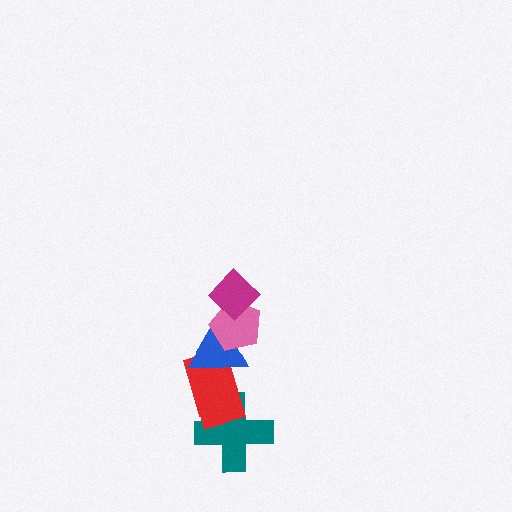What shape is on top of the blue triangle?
The pink pentagon is on top of the blue triangle.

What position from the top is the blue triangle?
The blue triangle is 3rd from the top.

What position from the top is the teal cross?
The teal cross is 5th from the top.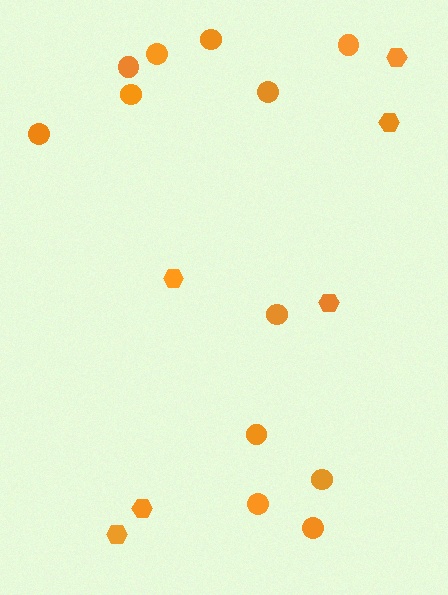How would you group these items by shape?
There are 2 groups: one group of circles (12) and one group of hexagons (6).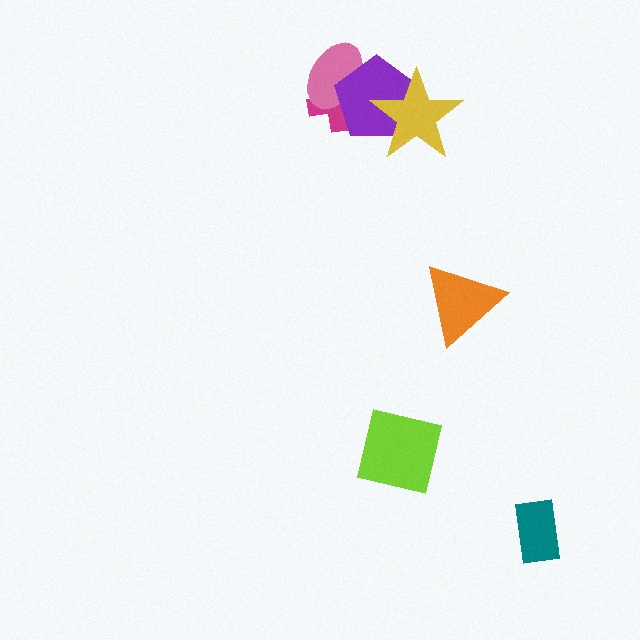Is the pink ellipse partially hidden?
Yes, it is partially covered by another shape.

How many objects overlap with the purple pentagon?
3 objects overlap with the purple pentagon.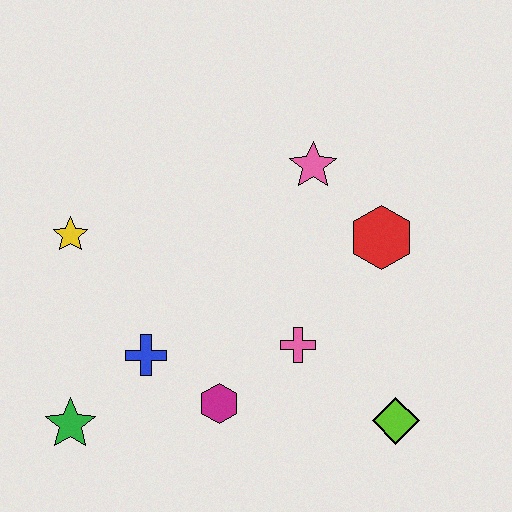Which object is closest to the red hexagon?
The pink star is closest to the red hexagon.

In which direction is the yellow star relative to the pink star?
The yellow star is to the left of the pink star.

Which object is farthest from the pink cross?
The yellow star is farthest from the pink cross.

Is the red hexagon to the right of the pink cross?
Yes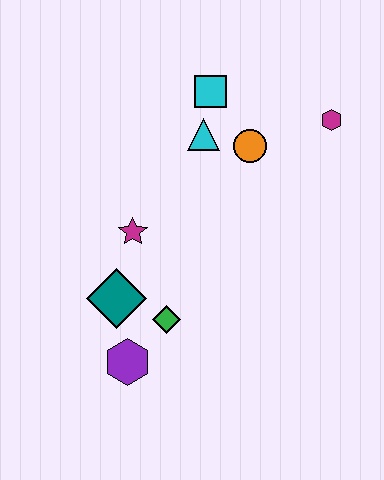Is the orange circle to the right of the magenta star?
Yes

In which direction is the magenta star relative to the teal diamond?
The magenta star is above the teal diamond.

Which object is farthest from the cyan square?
The purple hexagon is farthest from the cyan square.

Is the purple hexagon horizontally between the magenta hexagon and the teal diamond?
Yes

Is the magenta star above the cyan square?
No